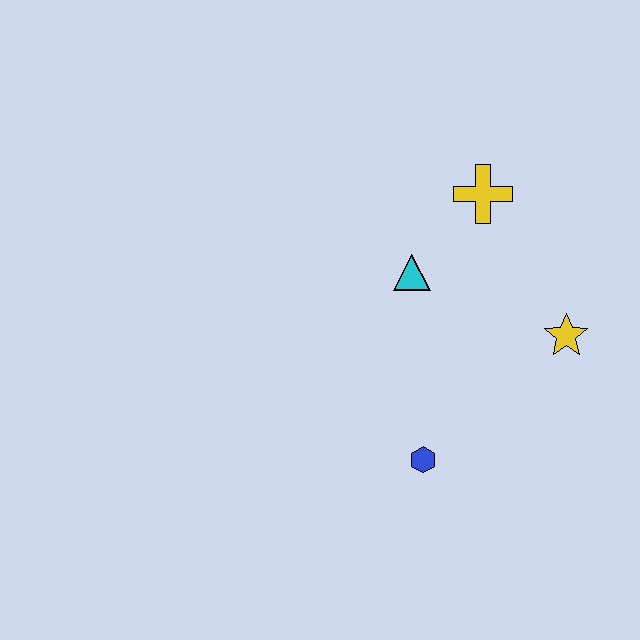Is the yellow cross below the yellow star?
No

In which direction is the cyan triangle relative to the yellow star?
The cyan triangle is to the left of the yellow star.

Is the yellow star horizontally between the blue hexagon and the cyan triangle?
No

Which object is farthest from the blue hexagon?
The yellow cross is farthest from the blue hexagon.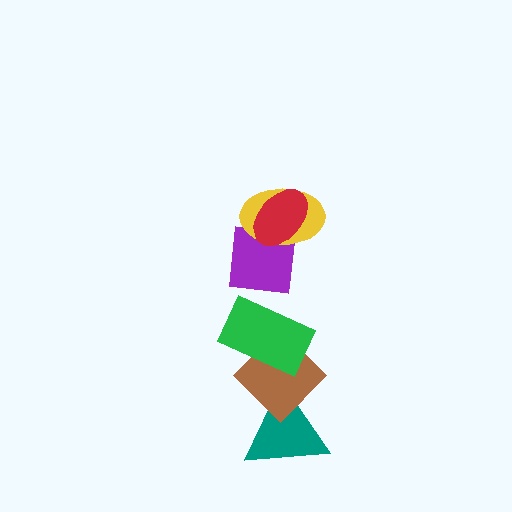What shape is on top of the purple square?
The yellow ellipse is on top of the purple square.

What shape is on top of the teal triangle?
The brown diamond is on top of the teal triangle.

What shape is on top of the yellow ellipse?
The red ellipse is on top of the yellow ellipse.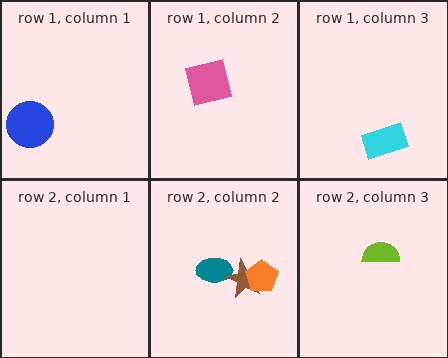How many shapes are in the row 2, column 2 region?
3.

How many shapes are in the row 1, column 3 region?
1.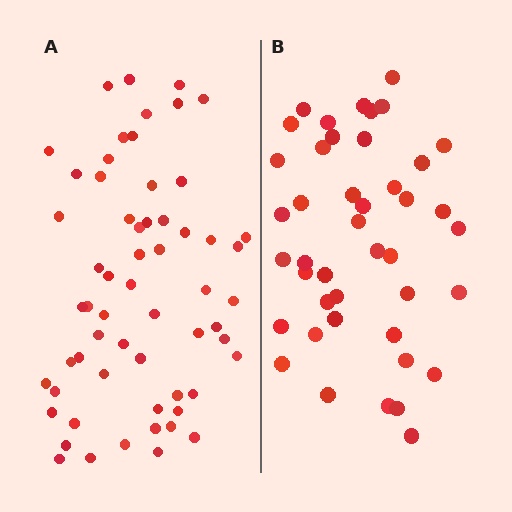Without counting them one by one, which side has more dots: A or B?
Region A (the left region) has more dots.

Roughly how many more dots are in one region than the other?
Region A has approximately 15 more dots than region B.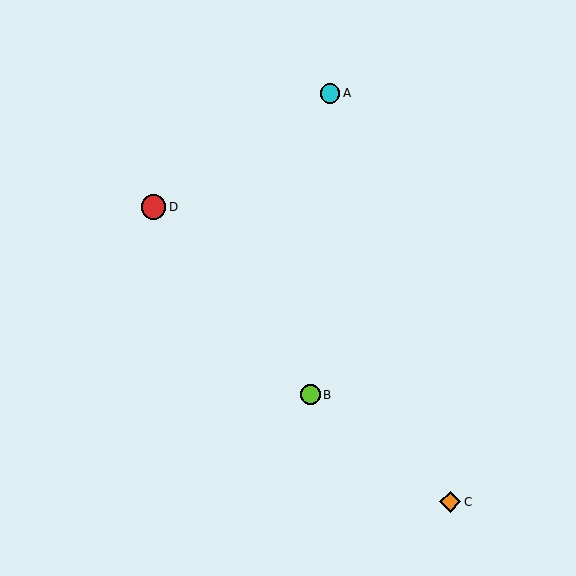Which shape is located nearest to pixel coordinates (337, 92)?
The cyan circle (labeled A) at (330, 93) is nearest to that location.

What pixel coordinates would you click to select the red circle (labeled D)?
Click at (154, 207) to select the red circle D.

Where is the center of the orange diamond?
The center of the orange diamond is at (450, 502).